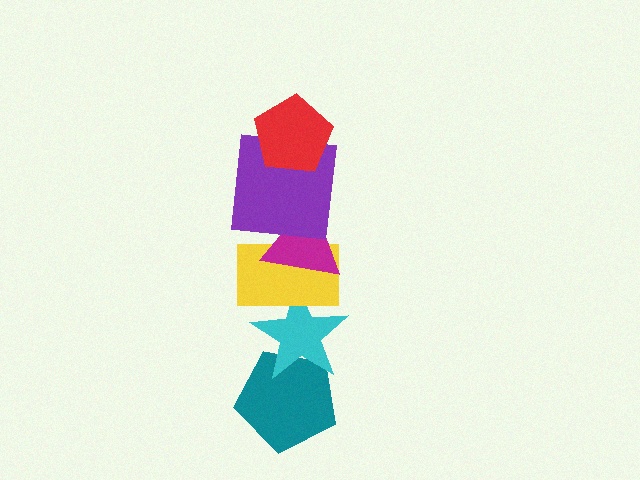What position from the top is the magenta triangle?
The magenta triangle is 3rd from the top.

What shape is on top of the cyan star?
The yellow rectangle is on top of the cyan star.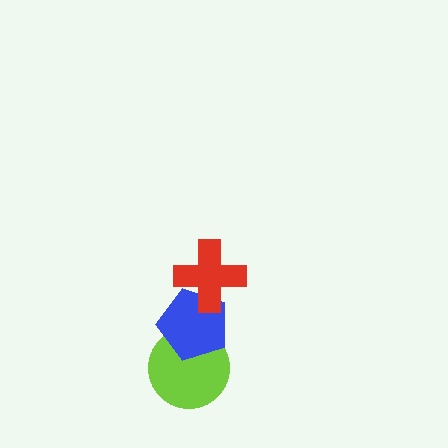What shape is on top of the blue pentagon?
The red cross is on top of the blue pentagon.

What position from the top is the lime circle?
The lime circle is 3rd from the top.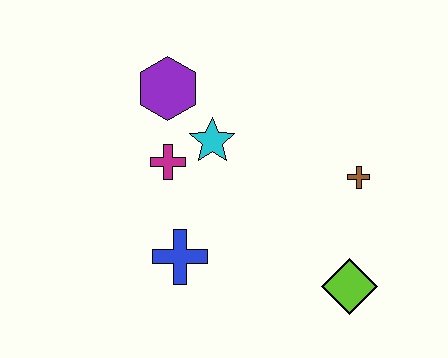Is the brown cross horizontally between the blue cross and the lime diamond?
No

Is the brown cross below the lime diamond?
No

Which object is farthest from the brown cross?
The purple hexagon is farthest from the brown cross.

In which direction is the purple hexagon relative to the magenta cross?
The purple hexagon is above the magenta cross.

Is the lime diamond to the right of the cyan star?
Yes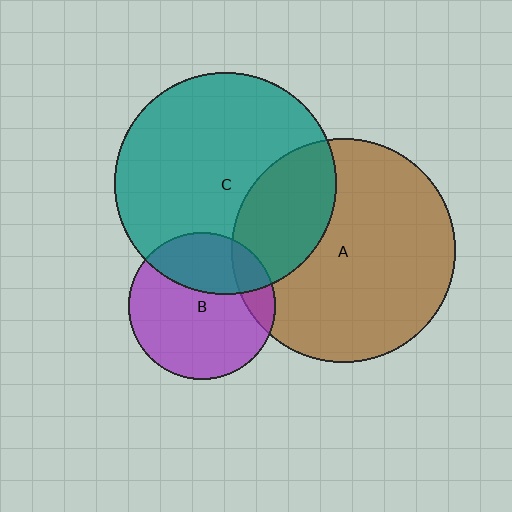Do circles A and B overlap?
Yes.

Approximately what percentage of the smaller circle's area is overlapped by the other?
Approximately 15%.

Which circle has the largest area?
Circle A (brown).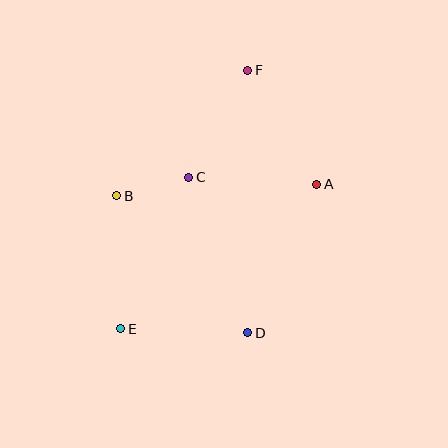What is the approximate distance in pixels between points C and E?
The distance between C and E is approximately 166 pixels.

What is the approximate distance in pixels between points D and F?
The distance between D and F is approximately 263 pixels.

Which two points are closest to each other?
Points B and C are closest to each other.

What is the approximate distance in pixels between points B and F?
The distance between B and F is approximately 181 pixels.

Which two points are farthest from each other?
Points E and F are farthest from each other.